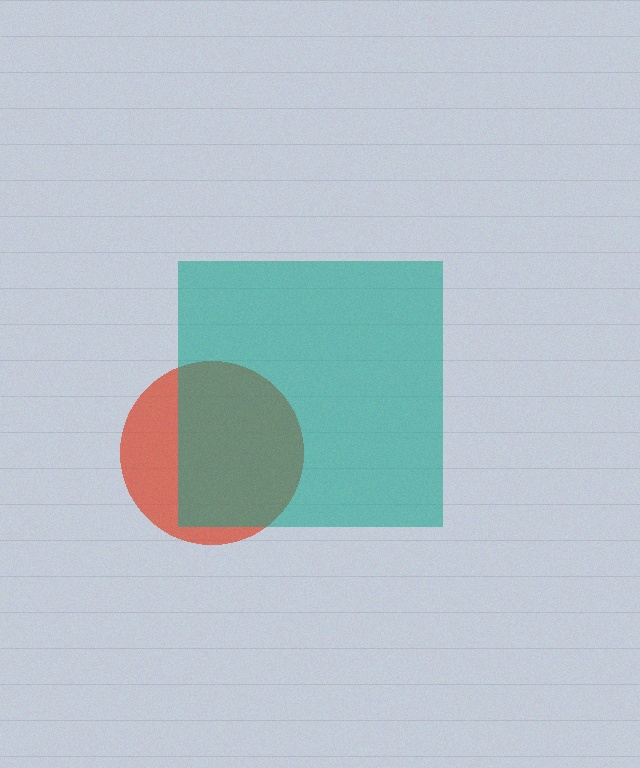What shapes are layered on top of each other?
The layered shapes are: a red circle, a teal square.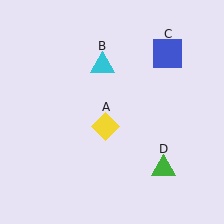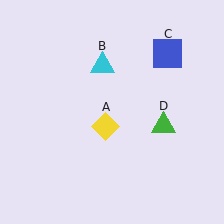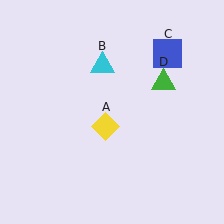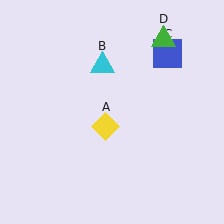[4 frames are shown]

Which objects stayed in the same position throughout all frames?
Yellow diamond (object A) and cyan triangle (object B) and blue square (object C) remained stationary.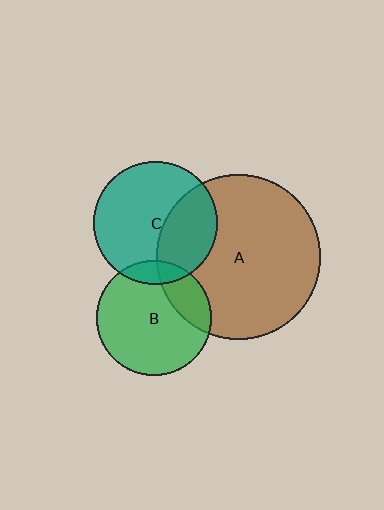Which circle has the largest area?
Circle A (brown).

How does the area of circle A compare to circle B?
Approximately 2.0 times.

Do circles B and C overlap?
Yes.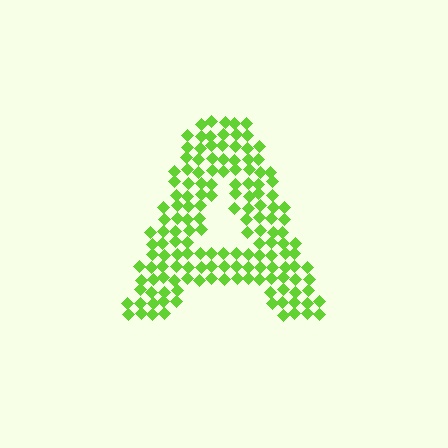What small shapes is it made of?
It is made of small diamonds.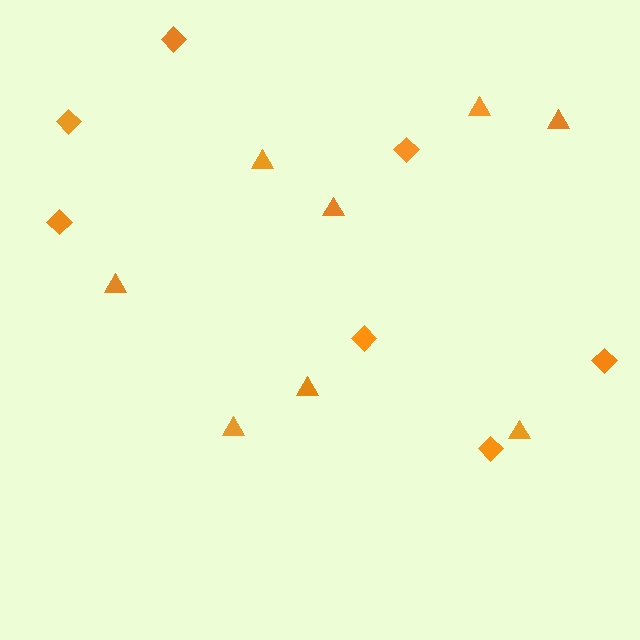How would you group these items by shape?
There are 2 groups: one group of triangles (8) and one group of diamonds (7).